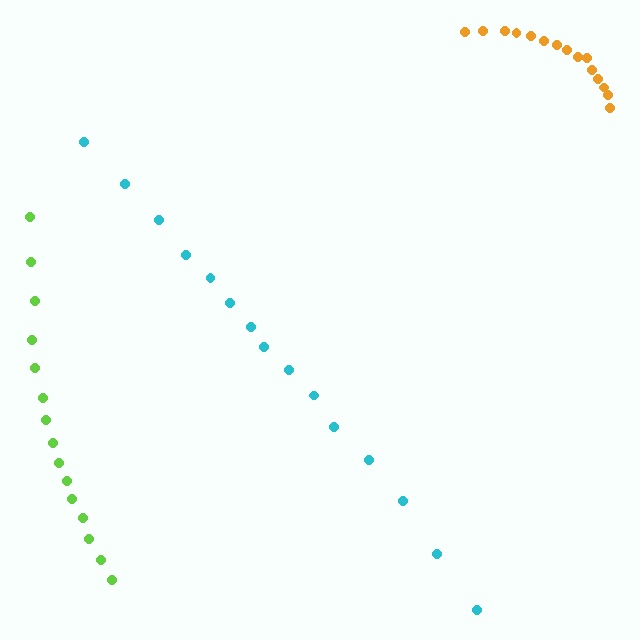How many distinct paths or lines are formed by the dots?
There are 3 distinct paths.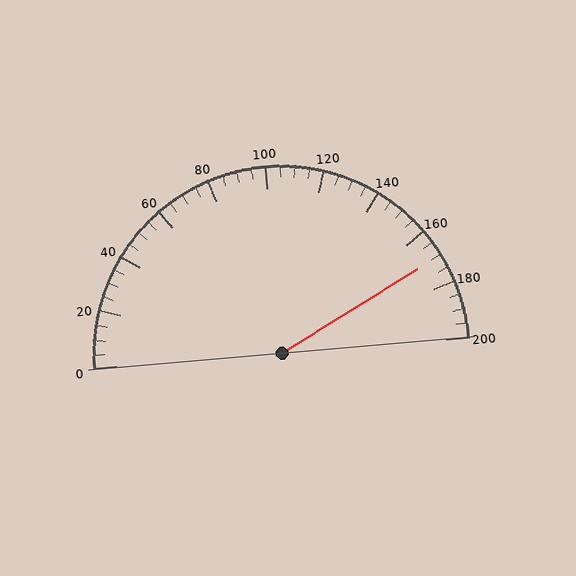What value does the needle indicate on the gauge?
The needle indicates approximately 170.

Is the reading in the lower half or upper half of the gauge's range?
The reading is in the upper half of the range (0 to 200).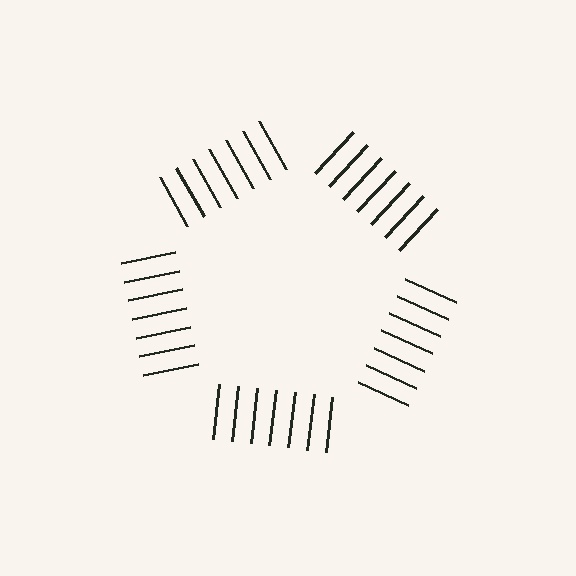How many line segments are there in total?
35 — 7 along each of the 5 edges.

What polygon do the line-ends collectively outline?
An illusory pentagon — the line segments terminate on its edges but no continuous stroke is drawn.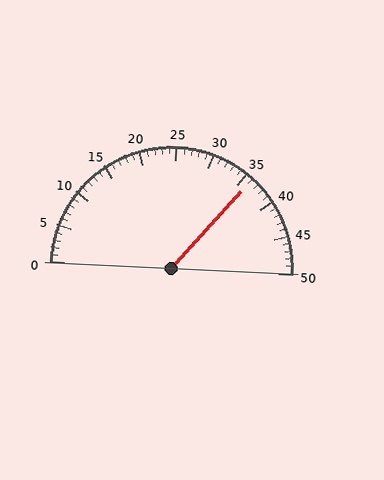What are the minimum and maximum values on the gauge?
The gauge ranges from 0 to 50.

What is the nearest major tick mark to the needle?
The nearest major tick mark is 35.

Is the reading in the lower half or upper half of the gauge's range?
The reading is in the upper half of the range (0 to 50).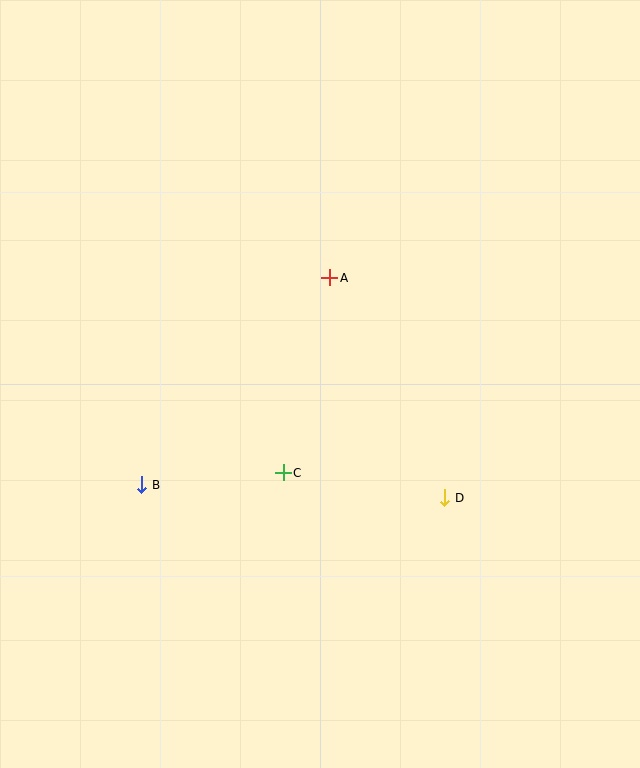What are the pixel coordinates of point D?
Point D is at (445, 498).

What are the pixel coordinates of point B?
Point B is at (142, 485).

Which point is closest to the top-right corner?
Point A is closest to the top-right corner.